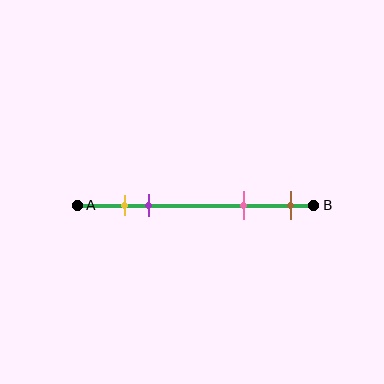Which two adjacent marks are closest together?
The yellow and purple marks are the closest adjacent pair.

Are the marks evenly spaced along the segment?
No, the marks are not evenly spaced.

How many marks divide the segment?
There are 4 marks dividing the segment.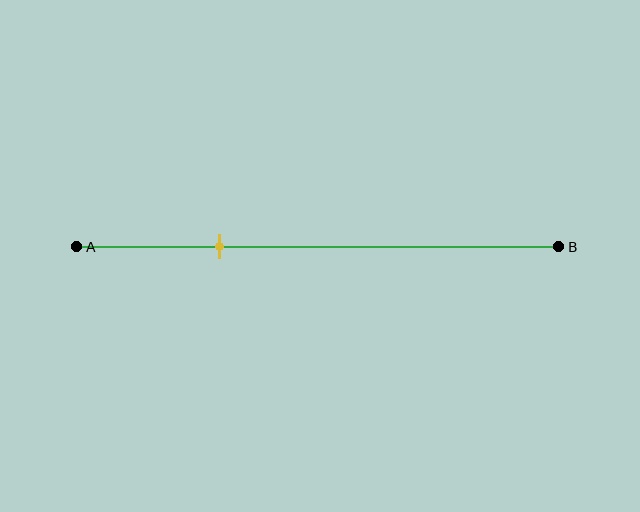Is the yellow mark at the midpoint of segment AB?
No, the mark is at about 30% from A, not at the 50% midpoint.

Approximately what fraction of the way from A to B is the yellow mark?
The yellow mark is approximately 30% of the way from A to B.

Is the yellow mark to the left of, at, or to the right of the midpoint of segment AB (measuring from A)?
The yellow mark is to the left of the midpoint of segment AB.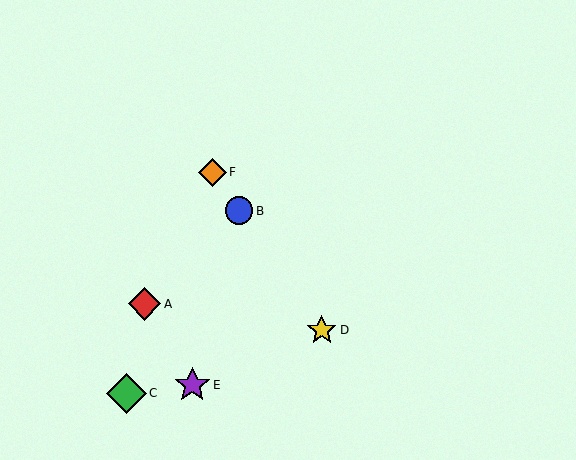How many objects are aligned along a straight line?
3 objects (B, D, F) are aligned along a straight line.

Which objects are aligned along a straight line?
Objects B, D, F are aligned along a straight line.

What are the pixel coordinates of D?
Object D is at (322, 330).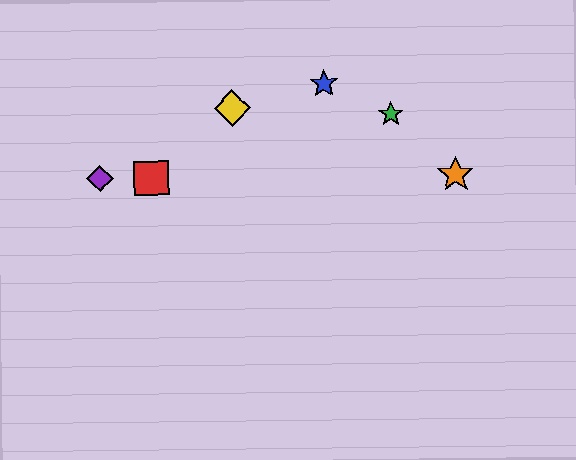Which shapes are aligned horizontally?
The red square, the purple diamond, the orange star are aligned horizontally.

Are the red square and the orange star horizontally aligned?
Yes, both are at y≈178.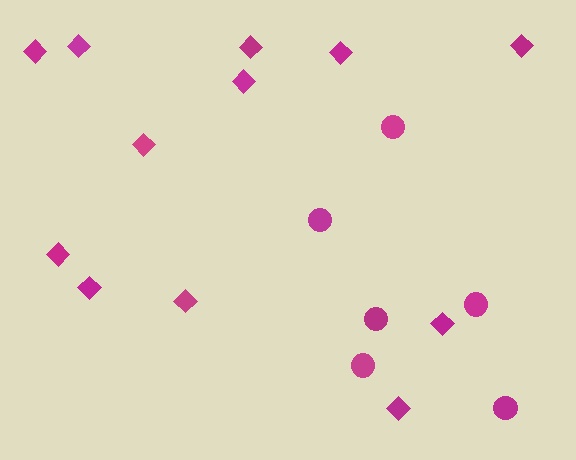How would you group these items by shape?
There are 2 groups: one group of circles (6) and one group of diamonds (12).